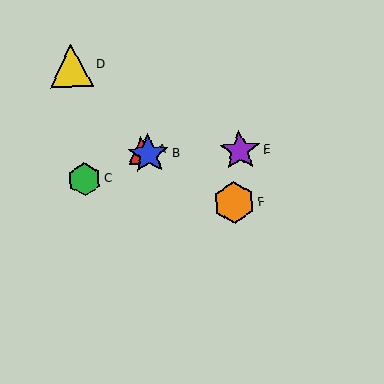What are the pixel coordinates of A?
Object A is at (141, 150).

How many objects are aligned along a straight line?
3 objects (A, B, F) are aligned along a straight line.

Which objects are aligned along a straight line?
Objects A, B, F are aligned along a straight line.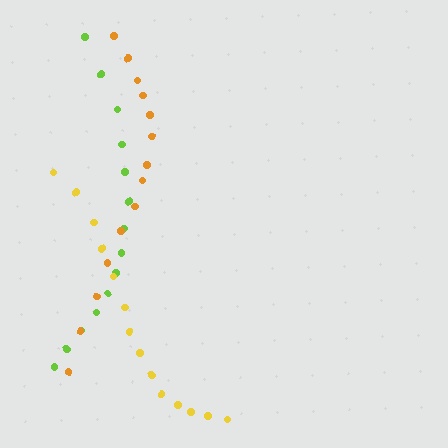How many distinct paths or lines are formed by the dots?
There are 3 distinct paths.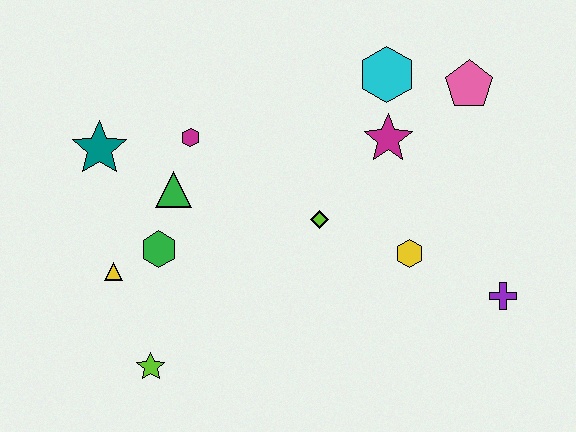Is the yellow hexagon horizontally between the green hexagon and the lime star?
No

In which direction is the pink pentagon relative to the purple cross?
The pink pentagon is above the purple cross.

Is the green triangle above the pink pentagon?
No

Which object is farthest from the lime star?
The pink pentagon is farthest from the lime star.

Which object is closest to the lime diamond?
The yellow hexagon is closest to the lime diamond.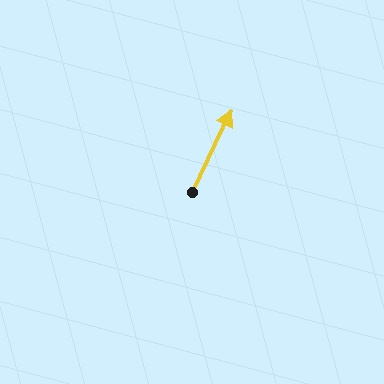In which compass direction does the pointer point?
Northeast.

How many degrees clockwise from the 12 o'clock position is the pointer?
Approximately 26 degrees.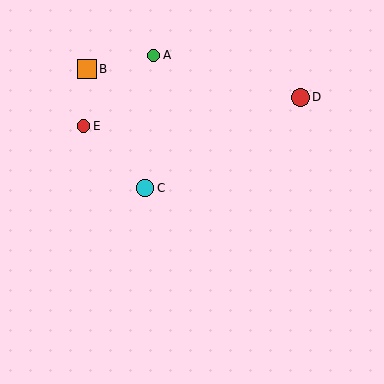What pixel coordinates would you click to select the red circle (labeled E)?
Click at (84, 126) to select the red circle E.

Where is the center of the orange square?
The center of the orange square is at (87, 69).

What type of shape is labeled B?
Shape B is an orange square.